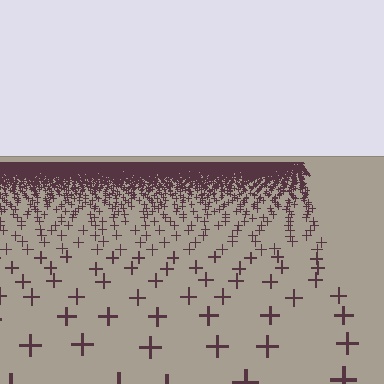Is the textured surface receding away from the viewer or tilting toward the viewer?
The surface is receding away from the viewer. Texture elements get smaller and denser toward the top.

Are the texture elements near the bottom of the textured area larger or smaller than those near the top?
Larger. Near the bottom, elements are closer to the viewer and appear at a bigger on-screen size.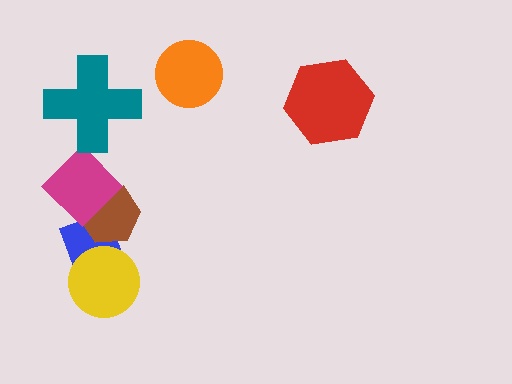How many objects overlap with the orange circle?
0 objects overlap with the orange circle.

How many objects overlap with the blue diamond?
3 objects overlap with the blue diamond.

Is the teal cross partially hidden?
No, no other shape covers it.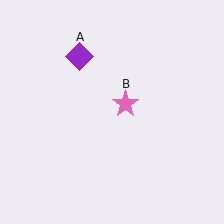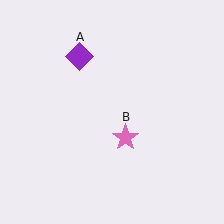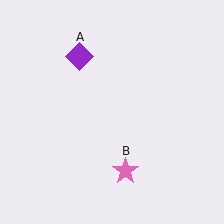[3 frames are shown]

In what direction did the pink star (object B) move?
The pink star (object B) moved down.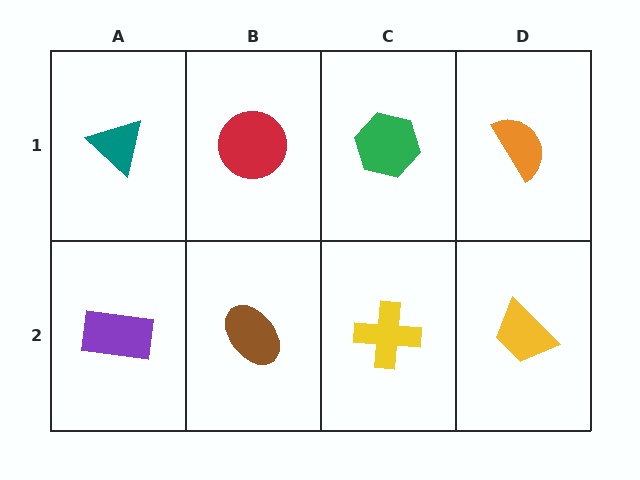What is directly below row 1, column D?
A yellow trapezoid.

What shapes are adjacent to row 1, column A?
A purple rectangle (row 2, column A), a red circle (row 1, column B).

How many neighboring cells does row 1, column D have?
2.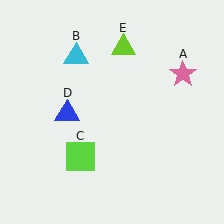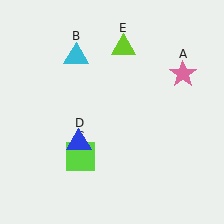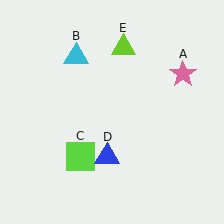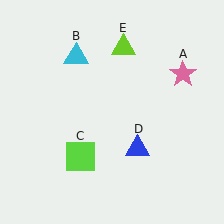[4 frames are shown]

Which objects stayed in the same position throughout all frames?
Pink star (object A) and cyan triangle (object B) and lime square (object C) and lime triangle (object E) remained stationary.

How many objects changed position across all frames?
1 object changed position: blue triangle (object D).